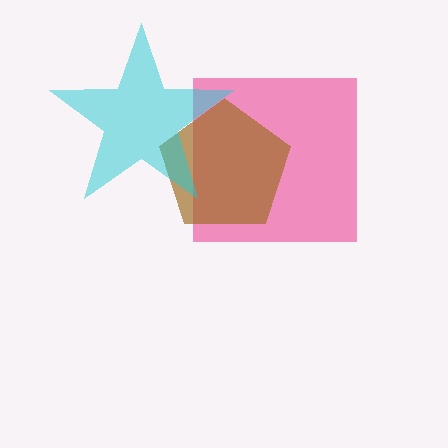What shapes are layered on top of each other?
The layered shapes are: a pink square, a brown pentagon, a cyan star.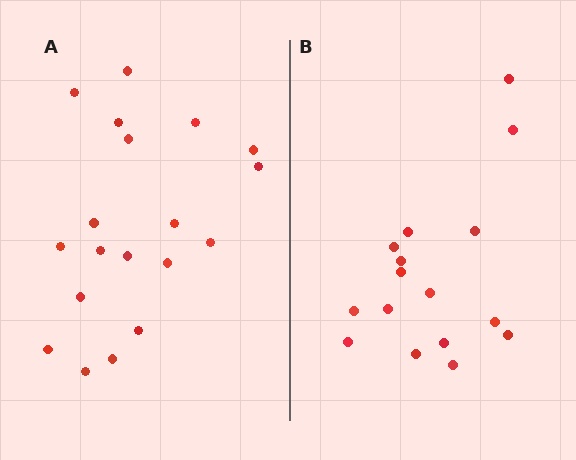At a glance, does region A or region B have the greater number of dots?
Region A (the left region) has more dots.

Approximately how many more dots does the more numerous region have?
Region A has just a few more — roughly 2 or 3 more dots than region B.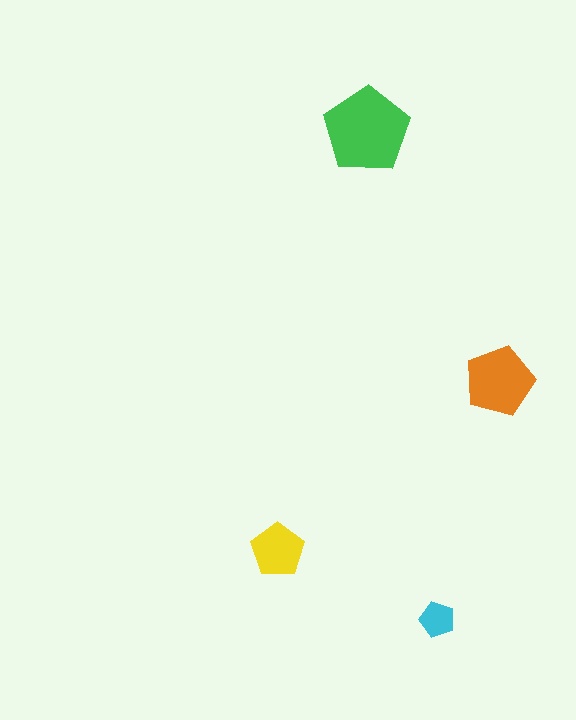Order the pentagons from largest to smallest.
the green one, the orange one, the yellow one, the cyan one.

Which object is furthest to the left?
The yellow pentagon is leftmost.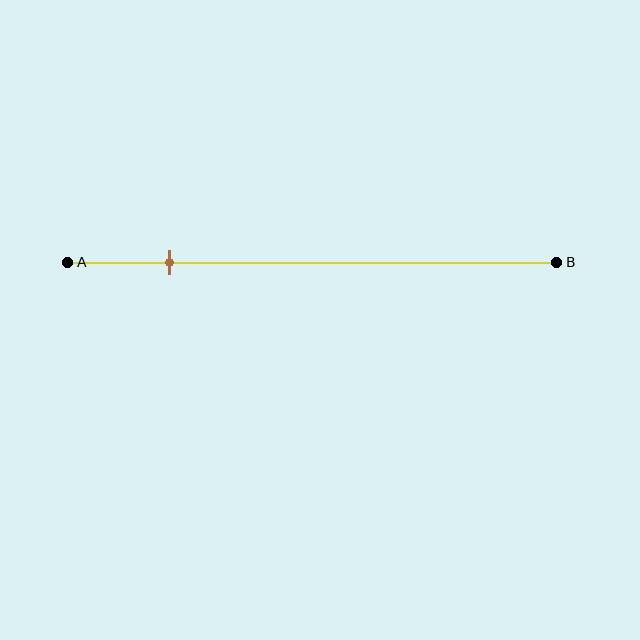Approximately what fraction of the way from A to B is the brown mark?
The brown mark is approximately 20% of the way from A to B.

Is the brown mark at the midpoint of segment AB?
No, the mark is at about 20% from A, not at the 50% midpoint.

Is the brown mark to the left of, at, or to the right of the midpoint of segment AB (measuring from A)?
The brown mark is to the left of the midpoint of segment AB.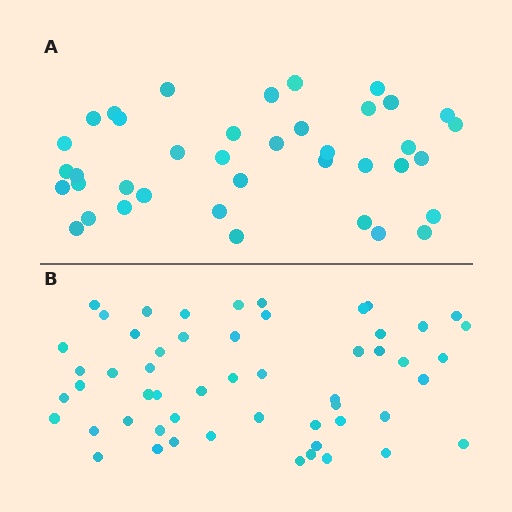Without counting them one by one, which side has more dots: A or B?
Region B (the bottom region) has more dots.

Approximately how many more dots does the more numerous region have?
Region B has approximately 15 more dots than region A.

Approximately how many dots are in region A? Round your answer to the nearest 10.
About 40 dots. (The exact count is 39, which rounds to 40.)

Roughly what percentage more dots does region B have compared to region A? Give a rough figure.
About 40% more.